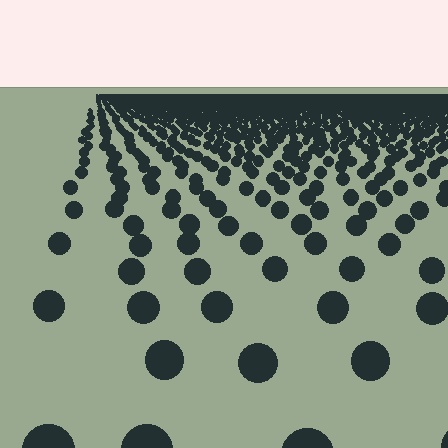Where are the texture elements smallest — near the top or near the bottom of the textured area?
Near the top.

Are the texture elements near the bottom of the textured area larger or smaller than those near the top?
Larger. Near the bottom, elements are closer to the viewer and appear at a bigger on-screen size.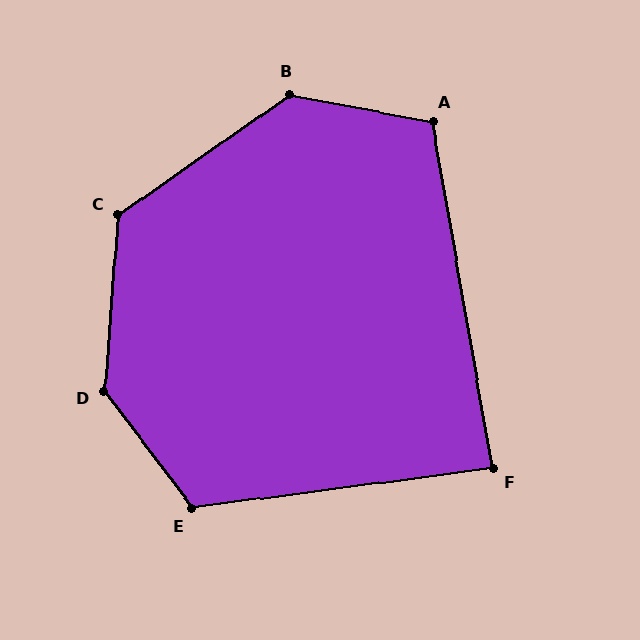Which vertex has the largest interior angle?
D, at approximately 138 degrees.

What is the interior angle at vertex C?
Approximately 130 degrees (obtuse).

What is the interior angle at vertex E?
Approximately 119 degrees (obtuse).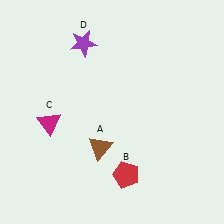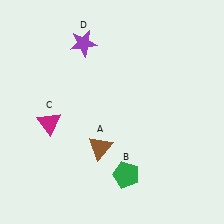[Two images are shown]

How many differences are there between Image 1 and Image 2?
There is 1 difference between the two images.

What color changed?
The pentagon (B) changed from red in Image 1 to green in Image 2.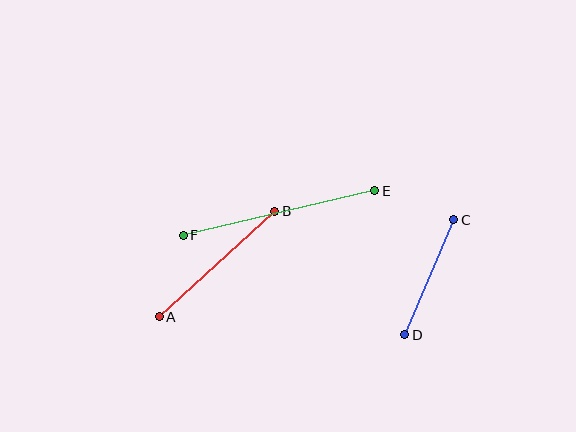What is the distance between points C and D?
The distance is approximately 125 pixels.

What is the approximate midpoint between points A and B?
The midpoint is at approximately (217, 264) pixels.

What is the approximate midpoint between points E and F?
The midpoint is at approximately (279, 213) pixels.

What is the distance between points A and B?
The distance is approximately 156 pixels.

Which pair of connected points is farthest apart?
Points E and F are farthest apart.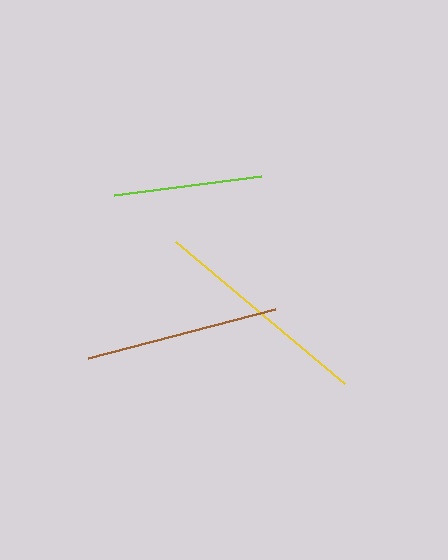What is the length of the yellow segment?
The yellow segment is approximately 220 pixels long.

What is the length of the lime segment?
The lime segment is approximately 148 pixels long.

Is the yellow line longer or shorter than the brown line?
The yellow line is longer than the brown line.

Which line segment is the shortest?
The lime line is the shortest at approximately 148 pixels.